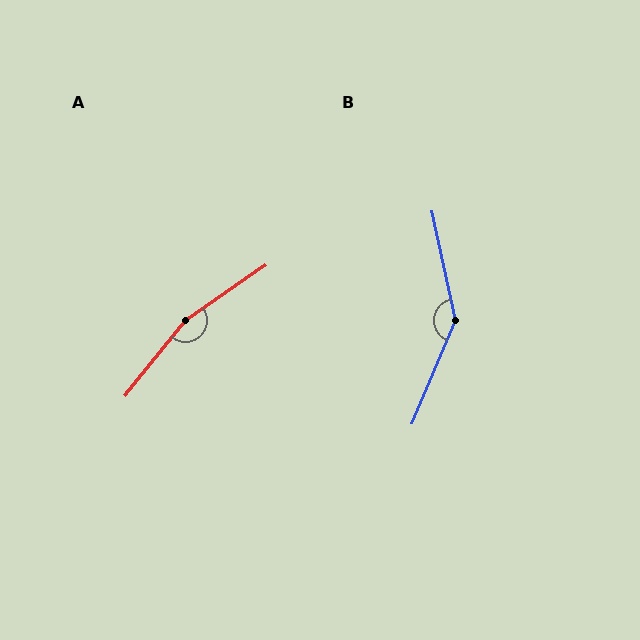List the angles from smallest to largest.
B (145°), A (163°).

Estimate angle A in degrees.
Approximately 163 degrees.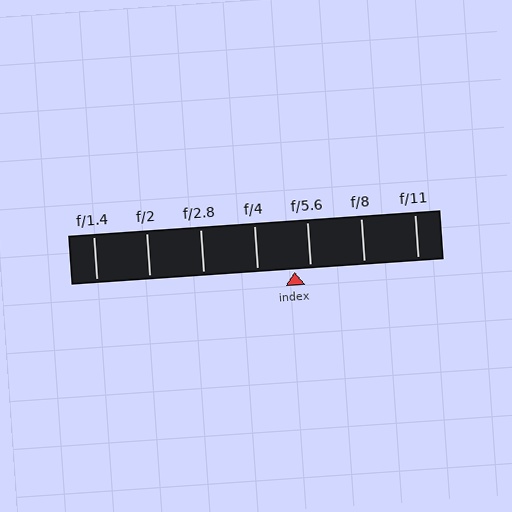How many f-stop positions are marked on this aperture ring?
There are 7 f-stop positions marked.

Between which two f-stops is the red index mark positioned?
The index mark is between f/4 and f/5.6.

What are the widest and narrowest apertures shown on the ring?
The widest aperture shown is f/1.4 and the narrowest is f/11.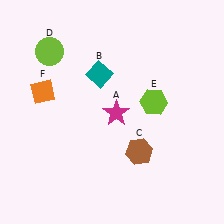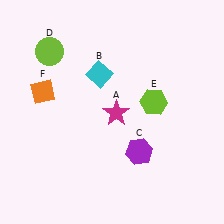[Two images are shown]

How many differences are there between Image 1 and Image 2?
There are 2 differences between the two images.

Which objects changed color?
B changed from teal to cyan. C changed from brown to purple.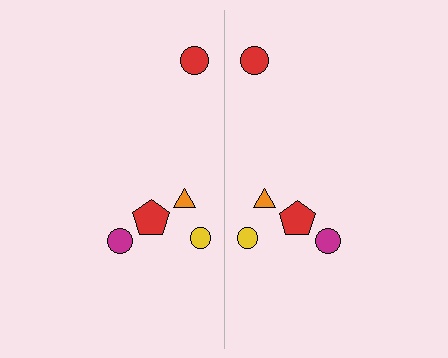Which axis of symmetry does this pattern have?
The pattern has a vertical axis of symmetry running through the center of the image.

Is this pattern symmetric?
Yes, this pattern has bilateral (reflection) symmetry.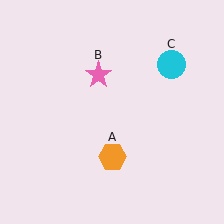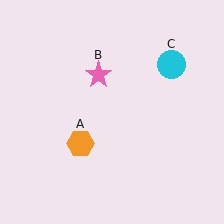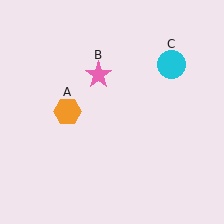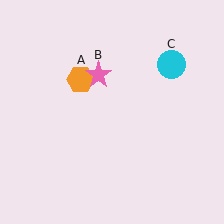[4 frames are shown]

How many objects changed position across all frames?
1 object changed position: orange hexagon (object A).